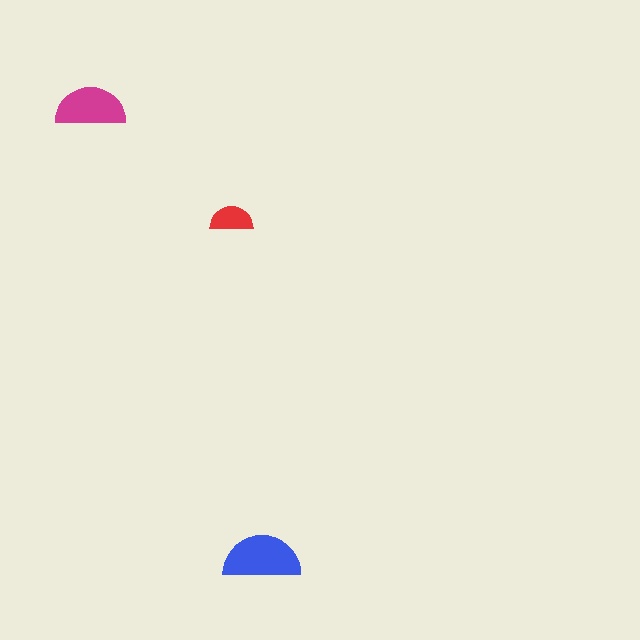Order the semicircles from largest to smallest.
the blue one, the magenta one, the red one.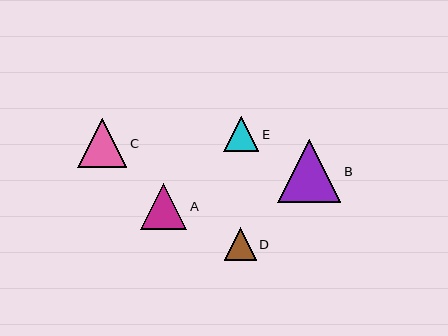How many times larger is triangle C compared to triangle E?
Triangle C is approximately 1.4 times the size of triangle E.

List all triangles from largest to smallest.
From largest to smallest: B, C, A, E, D.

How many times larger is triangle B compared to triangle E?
Triangle B is approximately 1.8 times the size of triangle E.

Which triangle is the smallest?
Triangle D is the smallest with a size of approximately 32 pixels.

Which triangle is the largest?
Triangle B is the largest with a size of approximately 63 pixels.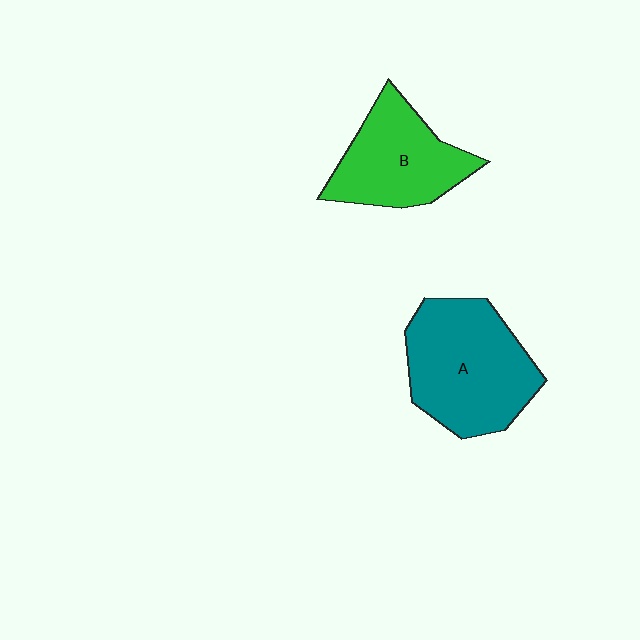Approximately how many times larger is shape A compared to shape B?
Approximately 1.3 times.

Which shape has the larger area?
Shape A (teal).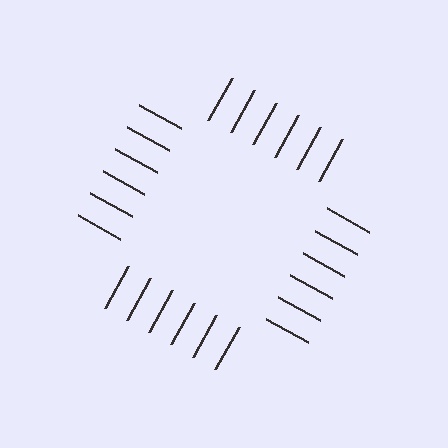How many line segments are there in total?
24 — 6 along each of the 4 edges.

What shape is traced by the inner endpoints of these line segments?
An illusory square — the line segments terminate on its edges but no continuous stroke is drawn.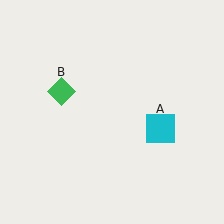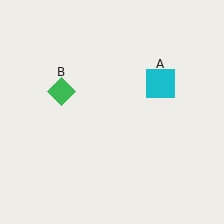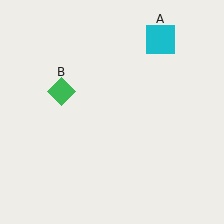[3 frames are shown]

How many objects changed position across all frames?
1 object changed position: cyan square (object A).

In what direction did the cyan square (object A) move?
The cyan square (object A) moved up.